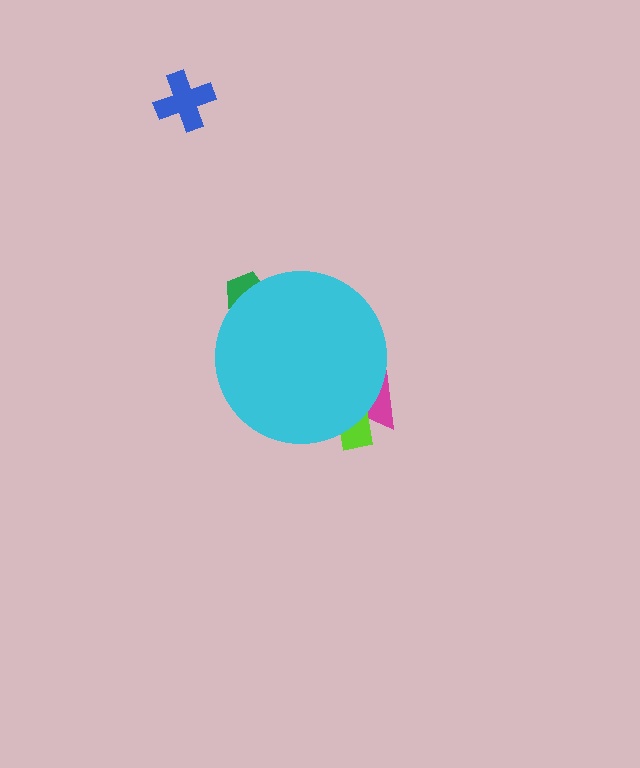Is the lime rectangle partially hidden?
Yes, the lime rectangle is partially hidden behind the cyan circle.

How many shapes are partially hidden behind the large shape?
3 shapes are partially hidden.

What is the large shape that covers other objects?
A cyan circle.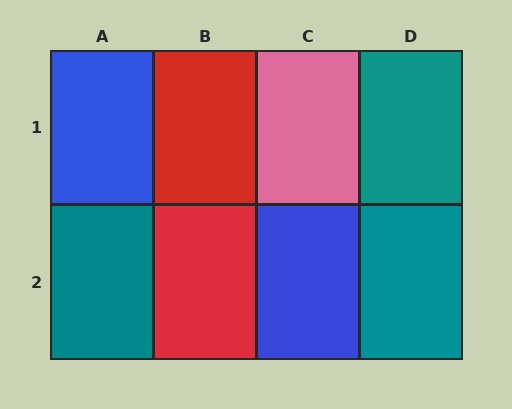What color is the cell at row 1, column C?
Pink.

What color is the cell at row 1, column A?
Blue.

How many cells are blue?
2 cells are blue.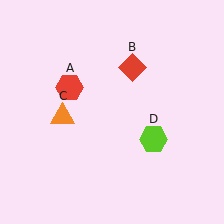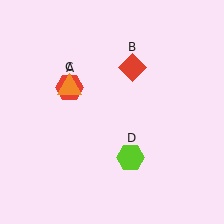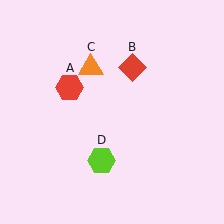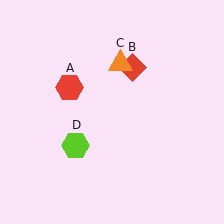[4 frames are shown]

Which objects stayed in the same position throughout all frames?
Red hexagon (object A) and red diamond (object B) remained stationary.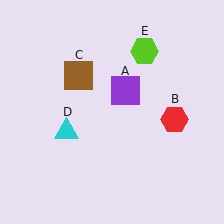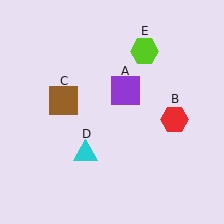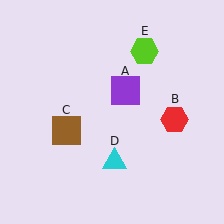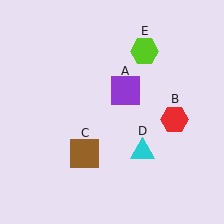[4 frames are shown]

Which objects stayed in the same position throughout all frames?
Purple square (object A) and red hexagon (object B) and lime hexagon (object E) remained stationary.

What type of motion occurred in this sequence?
The brown square (object C), cyan triangle (object D) rotated counterclockwise around the center of the scene.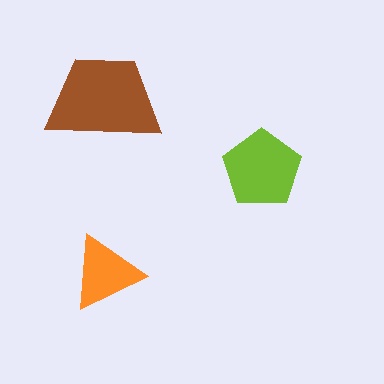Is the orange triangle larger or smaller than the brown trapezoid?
Smaller.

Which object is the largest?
The brown trapezoid.